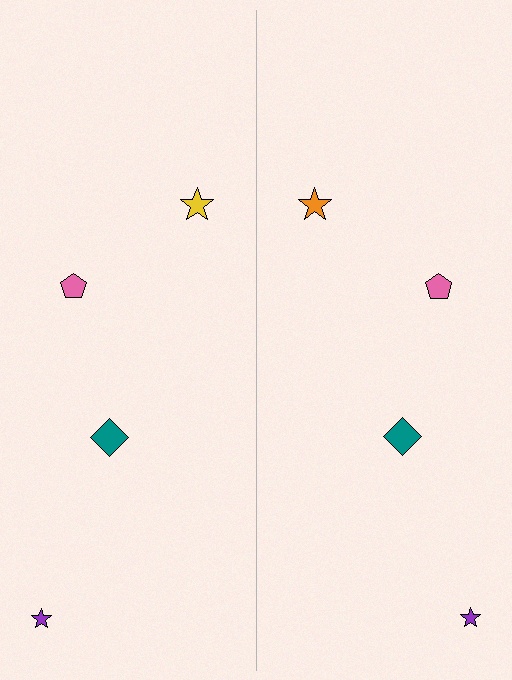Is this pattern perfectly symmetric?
No, the pattern is not perfectly symmetric. The orange star on the right side breaks the symmetry — its mirror counterpart is yellow.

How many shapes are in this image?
There are 8 shapes in this image.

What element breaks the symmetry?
The orange star on the right side breaks the symmetry — its mirror counterpart is yellow.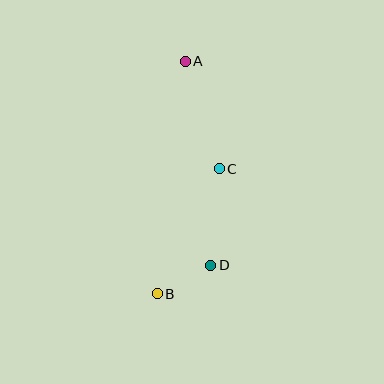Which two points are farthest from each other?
Points A and B are farthest from each other.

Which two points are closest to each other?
Points B and D are closest to each other.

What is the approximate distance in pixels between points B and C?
The distance between B and C is approximately 139 pixels.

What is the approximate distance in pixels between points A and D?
The distance between A and D is approximately 206 pixels.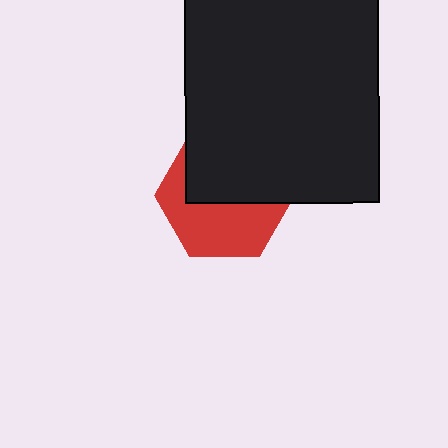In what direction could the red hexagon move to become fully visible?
The red hexagon could move down. That would shift it out from behind the black rectangle entirely.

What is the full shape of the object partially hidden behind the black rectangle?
The partially hidden object is a red hexagon.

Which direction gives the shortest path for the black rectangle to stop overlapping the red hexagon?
Moving up gives the shortest separation.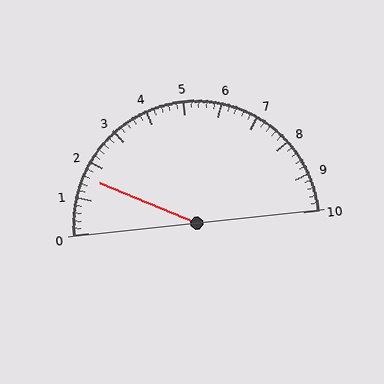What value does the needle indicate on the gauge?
The needle indicates approximately 1.6.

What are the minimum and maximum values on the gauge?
The gauge ranges from 0 to 10.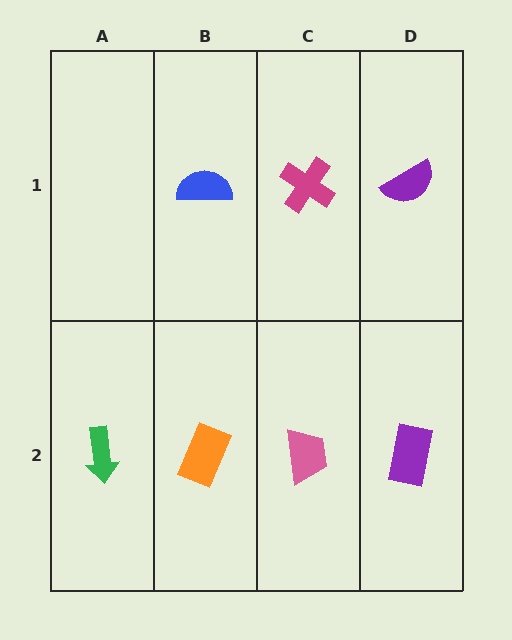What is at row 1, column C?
A magenta cross.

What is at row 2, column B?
An orange rectangle.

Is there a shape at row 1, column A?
No, that cell is empty.